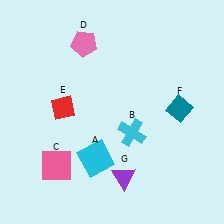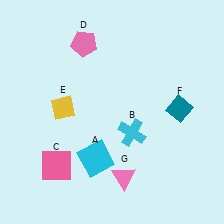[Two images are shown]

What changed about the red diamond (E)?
In Image 1, E is red. In Image 2, it changed to yellow.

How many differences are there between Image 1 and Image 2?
There are 2 differences between the two images.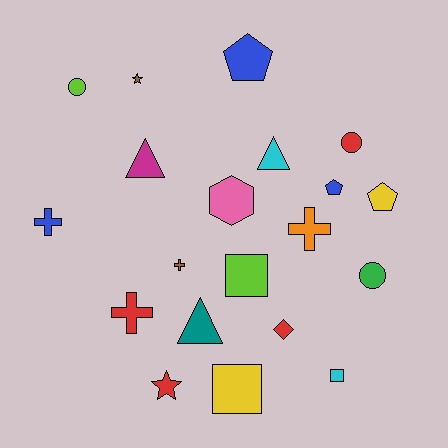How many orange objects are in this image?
There is 1 orange object.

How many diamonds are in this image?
There is 1 diamond.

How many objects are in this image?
There are 20 objects.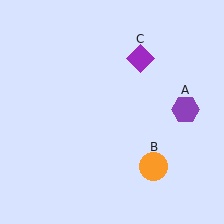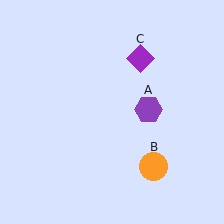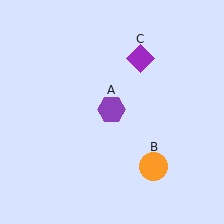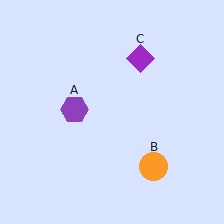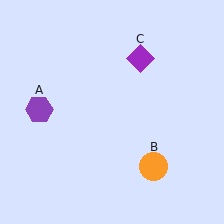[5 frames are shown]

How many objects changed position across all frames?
1 object changed position: purple hexagon (object A).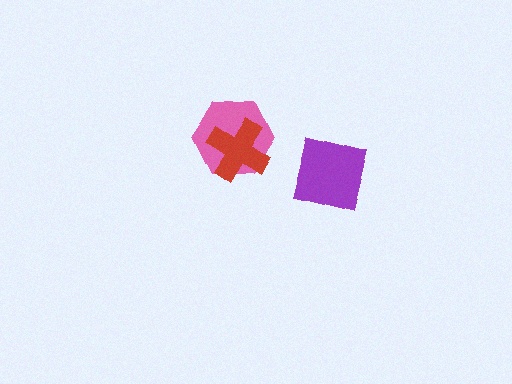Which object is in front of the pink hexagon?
The red cross is in front of the pink hexagon.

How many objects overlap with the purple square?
0 objects overlap with the purple square.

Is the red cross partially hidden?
No, no other shape covers it.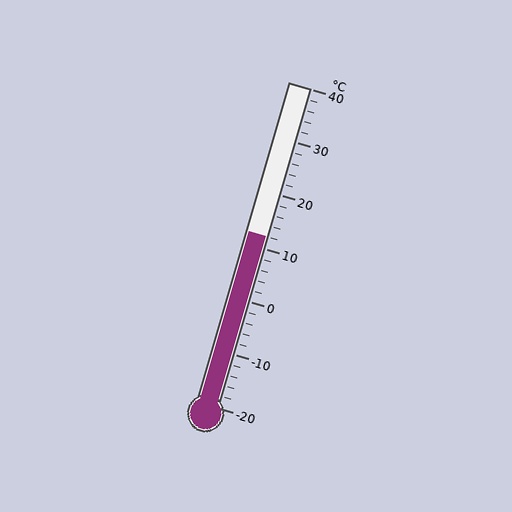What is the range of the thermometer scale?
The thermometer scale ranges from -20°C to 40°C.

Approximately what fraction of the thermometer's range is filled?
The thermometer is filled to approximately 55% of its range.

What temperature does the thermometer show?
The thermometer shows approximately 12°C.